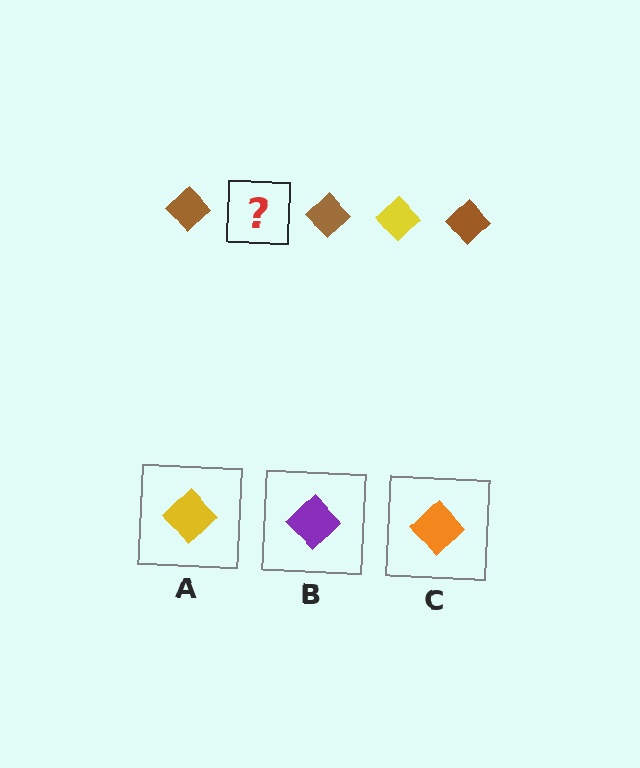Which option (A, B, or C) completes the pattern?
A.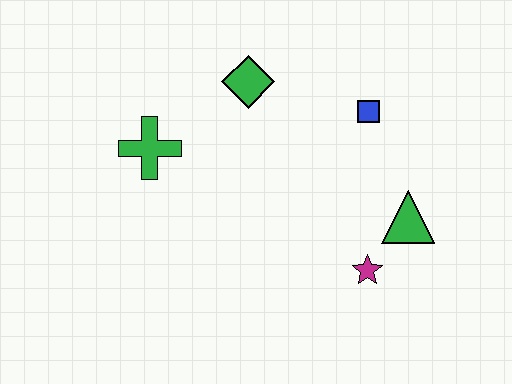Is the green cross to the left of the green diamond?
Yes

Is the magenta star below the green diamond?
Yes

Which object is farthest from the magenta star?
The green cross is farthest from the magenta star.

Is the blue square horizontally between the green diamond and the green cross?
No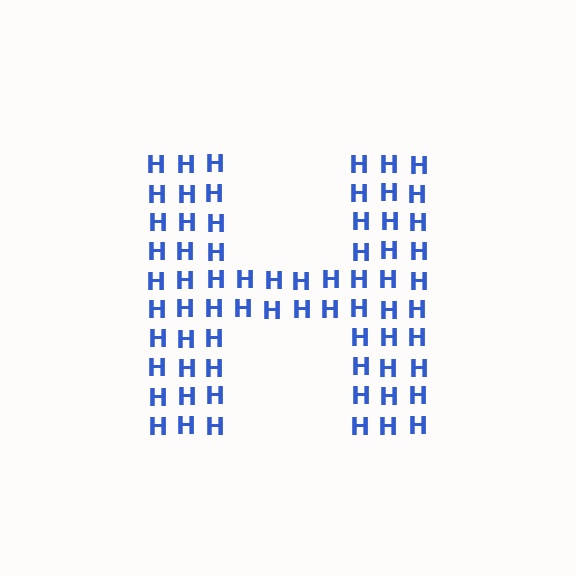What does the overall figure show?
The overall figure shows the letter H.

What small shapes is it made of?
It is made of small letter H's.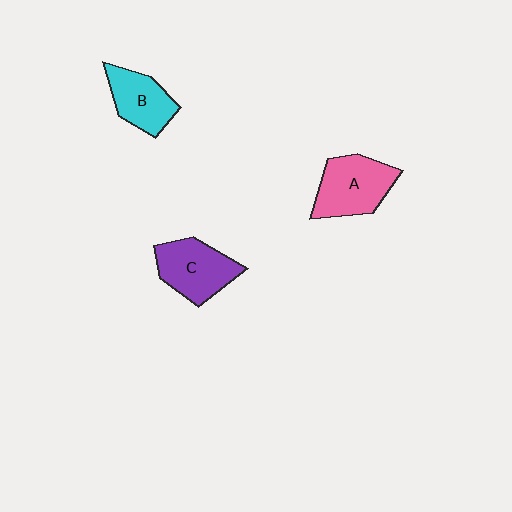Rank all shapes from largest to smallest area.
From largest to smallest: A (pink), C (purple), B (cyan).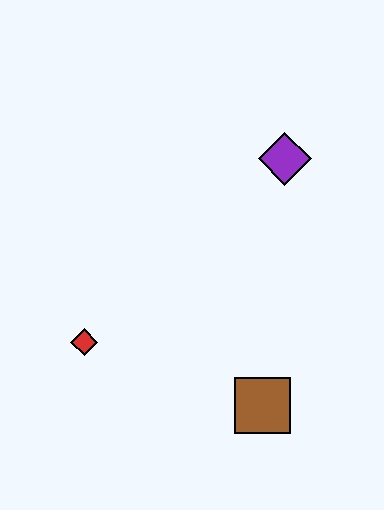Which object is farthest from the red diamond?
The purple diamond is farthest from the red diamond.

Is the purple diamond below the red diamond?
No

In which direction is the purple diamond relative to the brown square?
The purple diamond is above the brown square.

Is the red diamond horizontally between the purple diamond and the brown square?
No